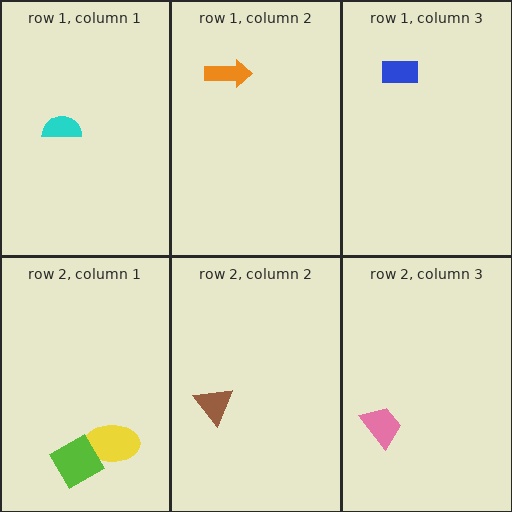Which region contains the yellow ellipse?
The row 2, column 1 region.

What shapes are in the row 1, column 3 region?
The blue rectangle.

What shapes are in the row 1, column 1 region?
The cyan semicircle.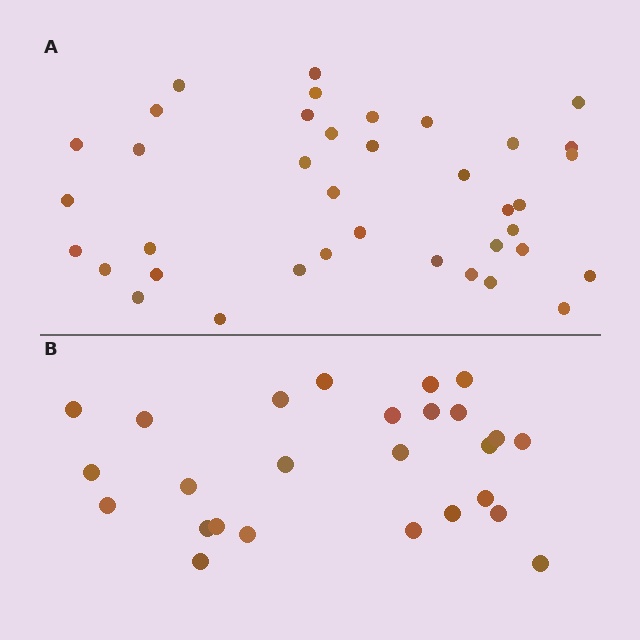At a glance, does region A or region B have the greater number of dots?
Region A (the top region) has more dots.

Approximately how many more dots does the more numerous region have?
Region A has roughly 12 or so more dots than region B.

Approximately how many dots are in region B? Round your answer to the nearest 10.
About 30 dots. (The exact count is 26, which rounds to 30.)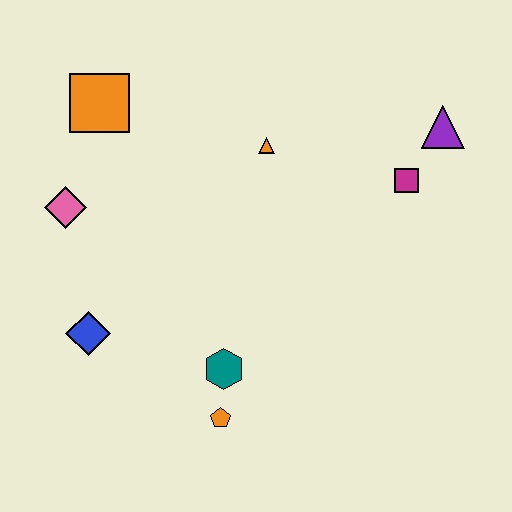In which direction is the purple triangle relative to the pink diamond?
The purple triangle is to the right of the pink diamond.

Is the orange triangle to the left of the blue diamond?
No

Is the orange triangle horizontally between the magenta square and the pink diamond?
Yes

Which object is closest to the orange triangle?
The magenta square is closest to the orange triangle.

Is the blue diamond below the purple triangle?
Yes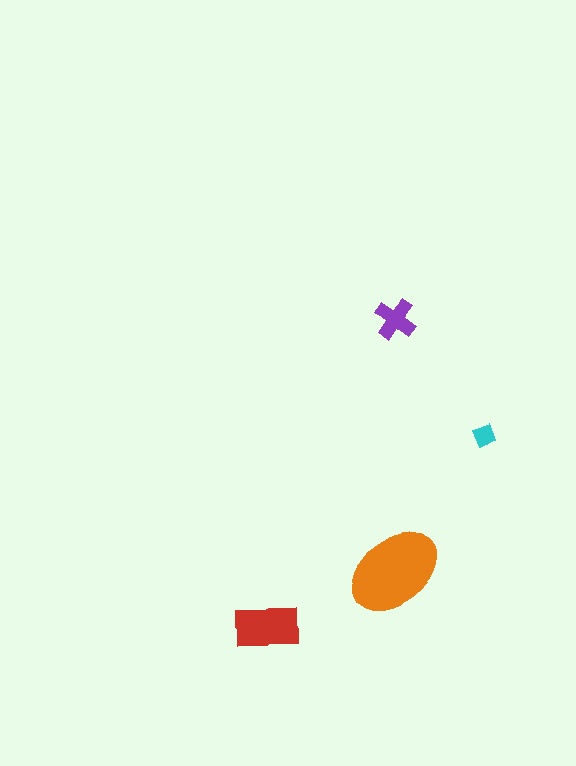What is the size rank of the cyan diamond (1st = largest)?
4th.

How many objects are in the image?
There are 4 objects in the image.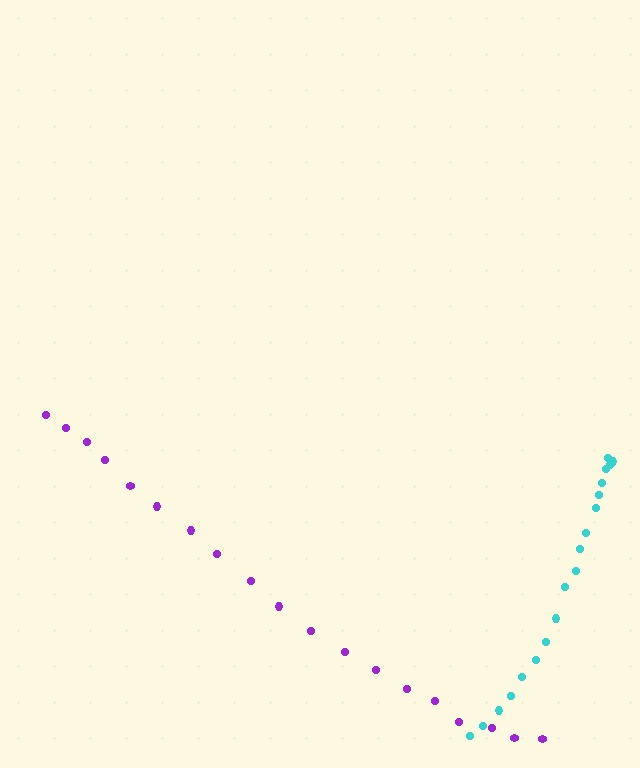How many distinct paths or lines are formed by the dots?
There are 2 distinct paths.